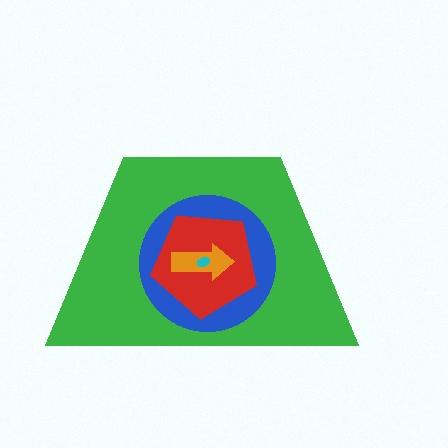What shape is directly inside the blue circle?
The red pentagon.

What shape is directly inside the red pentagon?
The orange arrow.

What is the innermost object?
The cyan ellipse.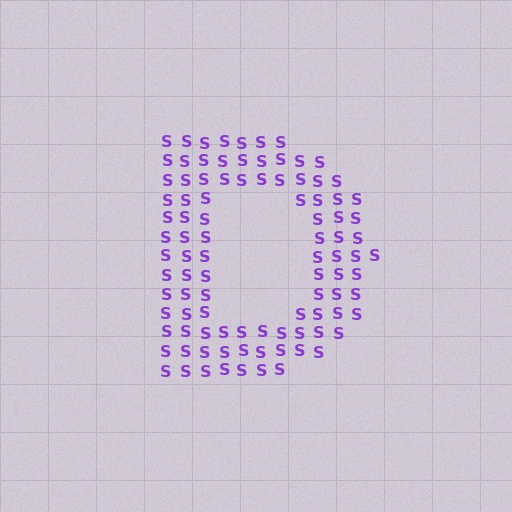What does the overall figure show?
The overall figure shows the letter D.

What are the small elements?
The small elements are letter S's.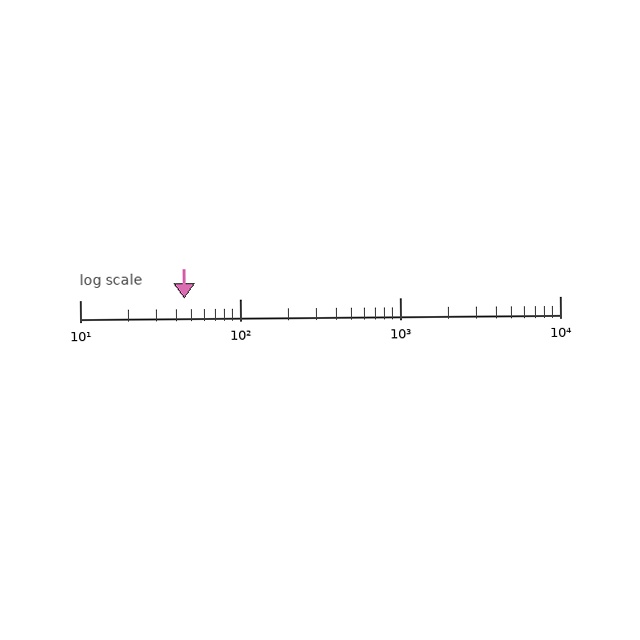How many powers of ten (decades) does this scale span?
The scale spans 3 decades, from 10 to 10000.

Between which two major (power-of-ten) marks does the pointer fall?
The pointer is between 10 and 100.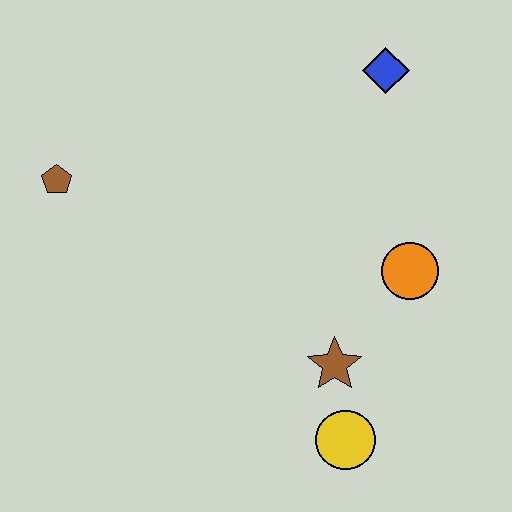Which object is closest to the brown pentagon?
The brown star is closest to the brown pentagon.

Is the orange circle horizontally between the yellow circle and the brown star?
No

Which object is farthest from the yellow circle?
The brown pentagon is farthest from the yellow circle.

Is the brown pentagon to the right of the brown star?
No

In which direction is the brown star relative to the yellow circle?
The brown star is above the yellow circle.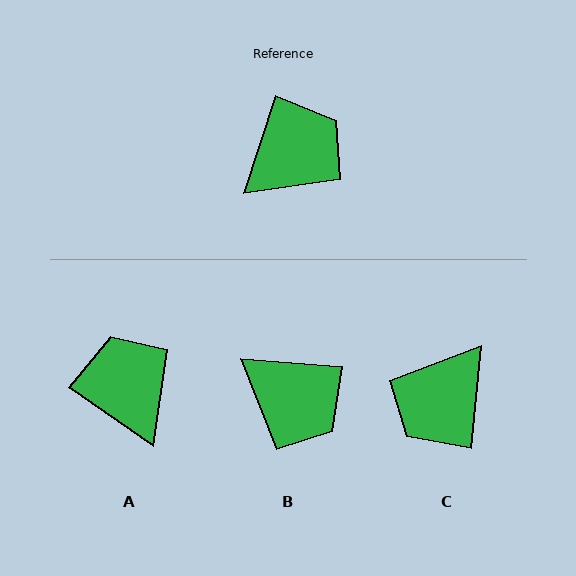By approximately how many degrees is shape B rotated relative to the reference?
Approximately 76 degrees clockwise.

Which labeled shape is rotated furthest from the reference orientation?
C, about 167 degrees away.